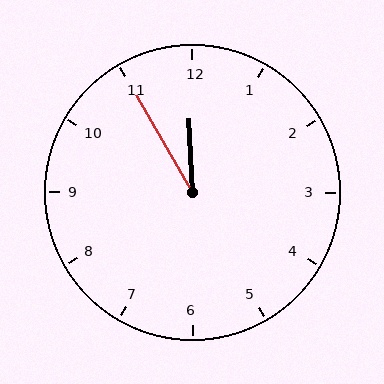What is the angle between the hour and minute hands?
Approximately 28 degrees.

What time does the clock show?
11:55.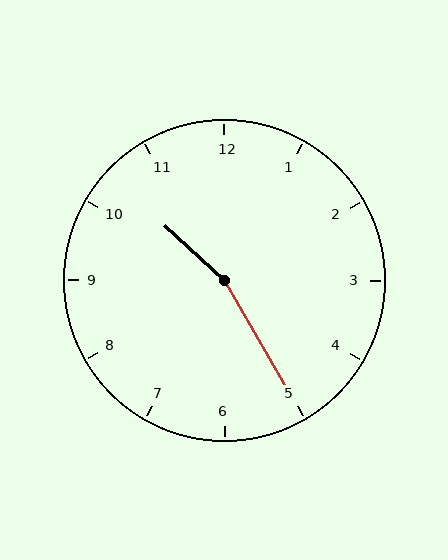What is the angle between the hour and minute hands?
Approximately 162 degrees.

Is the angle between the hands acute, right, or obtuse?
It is obtuse.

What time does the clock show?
10:25.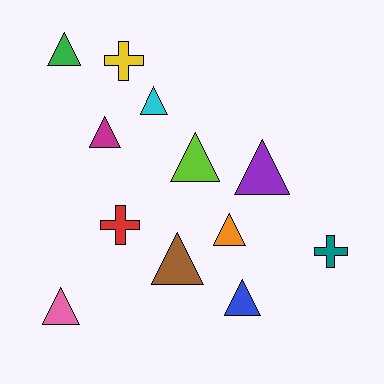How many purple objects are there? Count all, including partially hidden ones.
There is 1 purple object.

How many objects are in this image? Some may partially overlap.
There are 12 objects.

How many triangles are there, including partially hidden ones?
There are 9 triangles.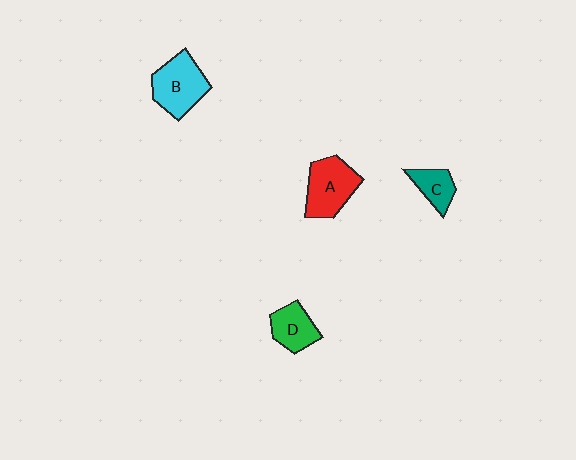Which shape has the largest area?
Shape B (cyan).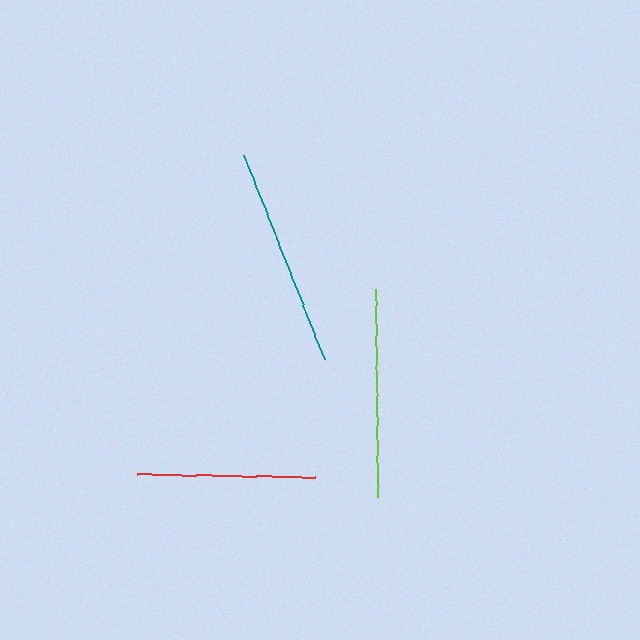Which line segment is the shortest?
The red line is the shortest at approximately 178 pixels.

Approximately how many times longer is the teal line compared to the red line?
The teal line is approximately 1.2 times the length of the red line.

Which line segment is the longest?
The teal line is the longest at approximately 219 pixels.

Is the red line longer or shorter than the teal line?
The teal line is longer than the red line.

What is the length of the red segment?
The red segment is approximately 178 pixels long.